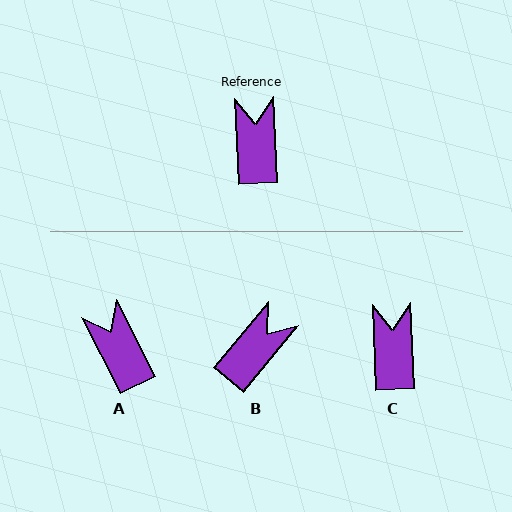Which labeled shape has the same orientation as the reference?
C.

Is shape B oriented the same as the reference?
No, it is off by about 42 degrees.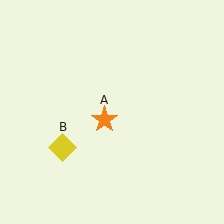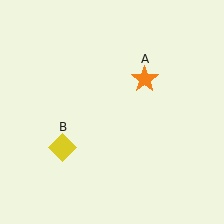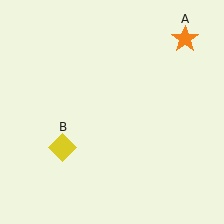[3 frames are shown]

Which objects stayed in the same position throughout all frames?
Yellow diamond (object B) remained stationary.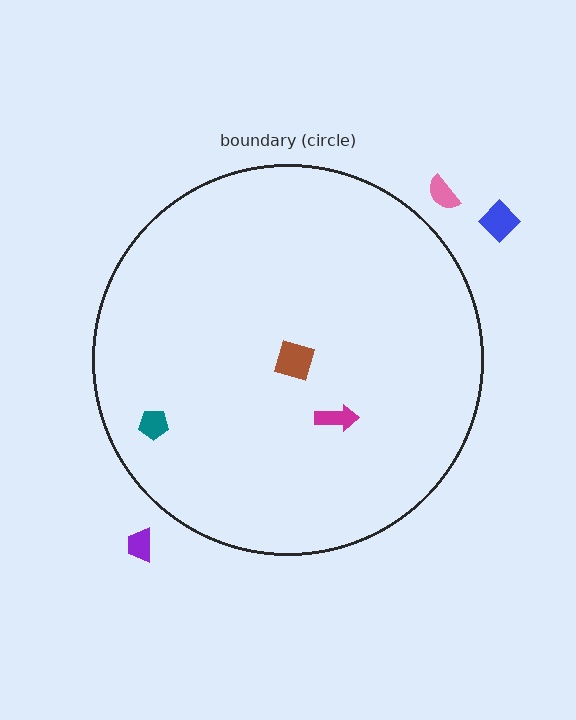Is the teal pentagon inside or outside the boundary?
Inside.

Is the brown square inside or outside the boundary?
Inside.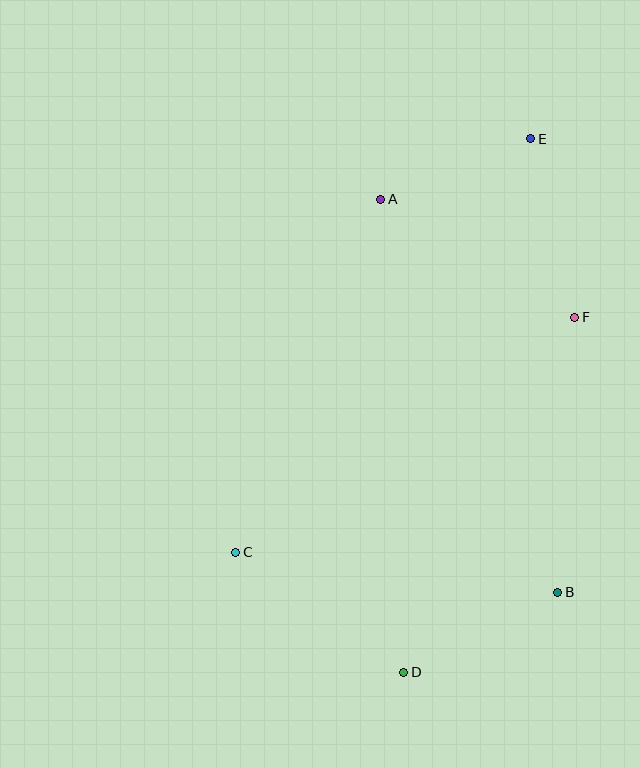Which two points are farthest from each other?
Points D and E are farthest from each other.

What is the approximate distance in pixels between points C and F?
The distance between C and F is approximately 413 pixels.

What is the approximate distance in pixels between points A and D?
The distance between A and D is approximately 473 pixels.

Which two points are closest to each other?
Points A and E are closest to each other.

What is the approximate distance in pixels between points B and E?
The distance between B and E is approximately 454 pixels.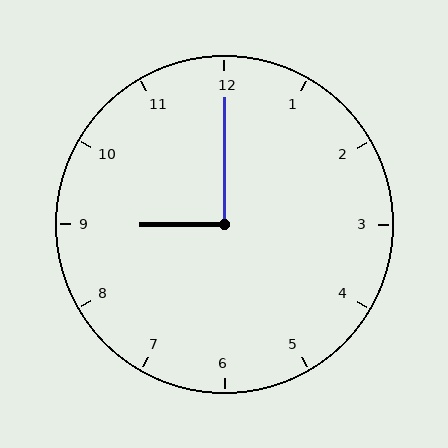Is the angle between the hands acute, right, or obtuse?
It is right.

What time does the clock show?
9:00.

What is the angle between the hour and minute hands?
Approximately 90 degrees.